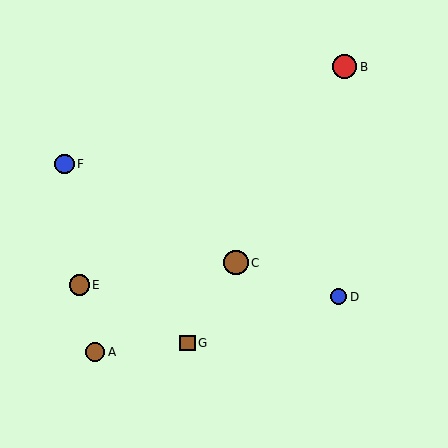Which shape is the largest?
The red circle (labeled B) is the largest.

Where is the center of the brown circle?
The center of the brown circle is at (236, 263).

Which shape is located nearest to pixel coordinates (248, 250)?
The brown circle (labeled C) at (236, 263) is nearest to that location.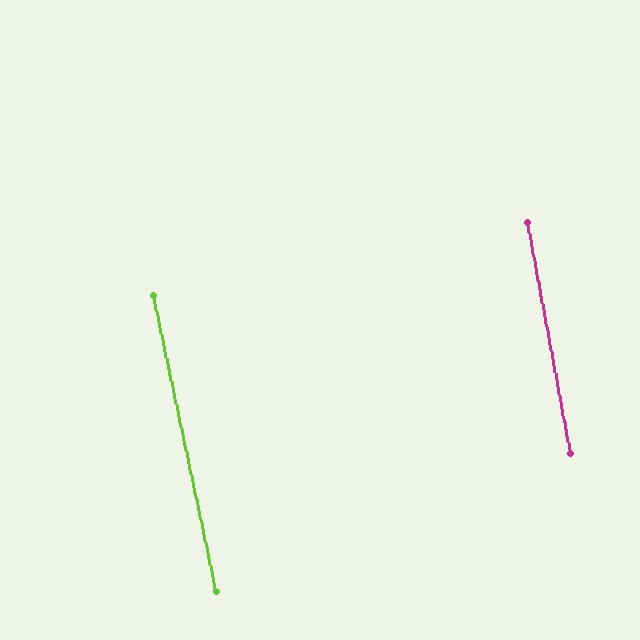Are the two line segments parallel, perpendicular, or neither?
Parallel — their directions differ by only 1.4°.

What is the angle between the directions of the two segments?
Approximately 1 degree.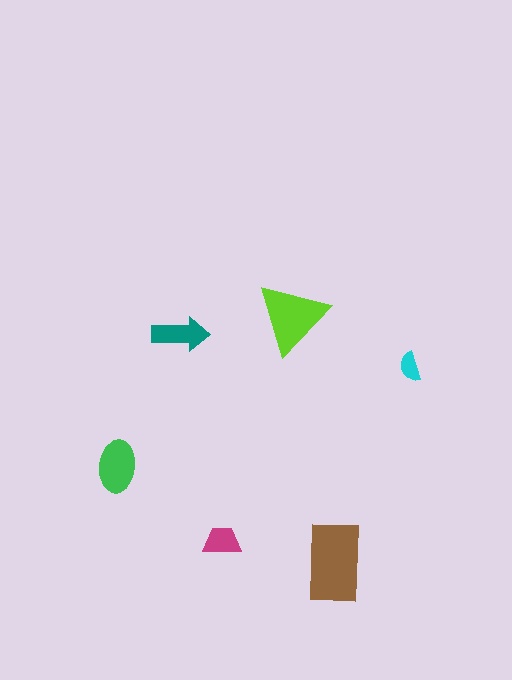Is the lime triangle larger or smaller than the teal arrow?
Larger.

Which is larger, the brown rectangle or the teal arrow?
The brown rectangle.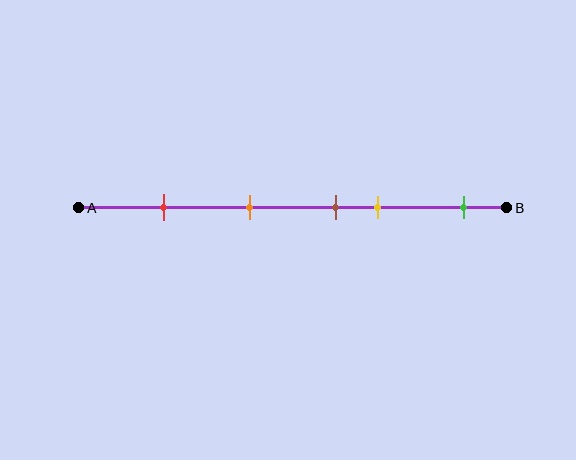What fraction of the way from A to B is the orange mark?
The orange mark is approximately 40% (0.4) of the way from A to B.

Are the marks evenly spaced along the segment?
No, the marks are not evenly spaced.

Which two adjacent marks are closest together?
The brown and yellow marks are the closest adjacent pair.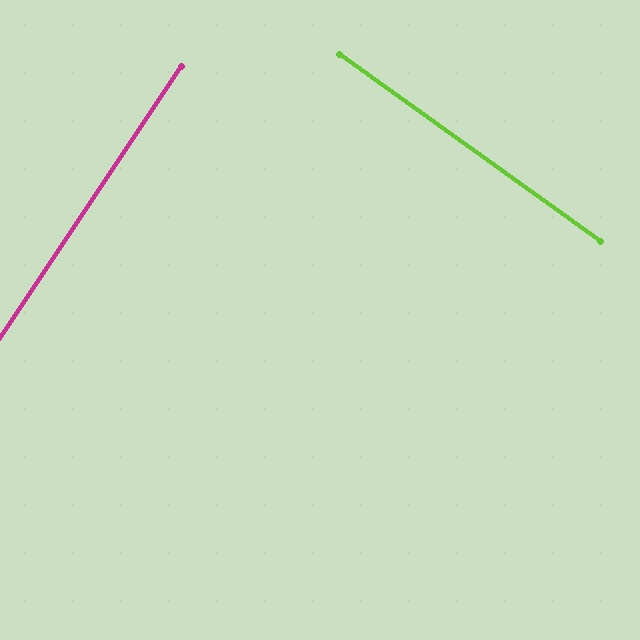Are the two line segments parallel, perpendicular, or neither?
Perpendicular — they meet at approximately 88°.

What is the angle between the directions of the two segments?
Approximately 88 degrees.